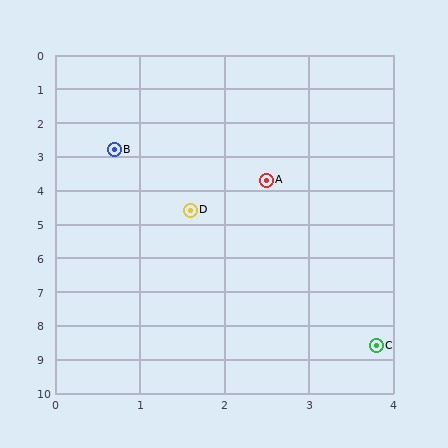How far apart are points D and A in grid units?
Points D and A are about 1.3 grid units apart.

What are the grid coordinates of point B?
Point B is at approximately (0.7, 2.8).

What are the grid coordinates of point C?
Point C is at approximately (3.8, 8.6).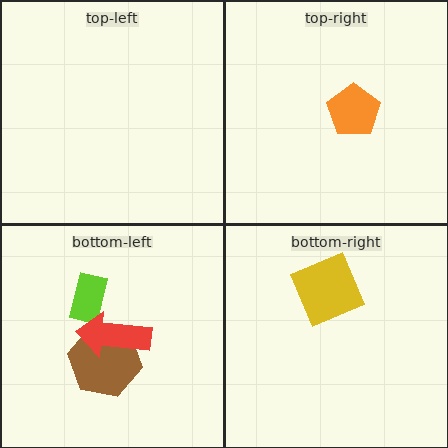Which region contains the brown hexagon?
The bottom-left region.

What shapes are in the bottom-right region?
The yellow square.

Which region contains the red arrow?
The bottom-left region.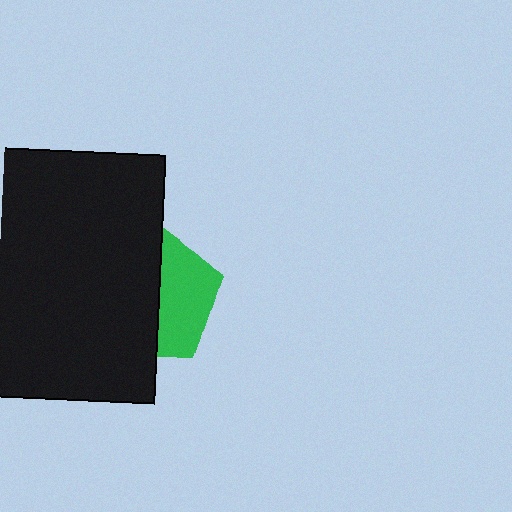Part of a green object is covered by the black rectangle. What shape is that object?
It is a pentagon.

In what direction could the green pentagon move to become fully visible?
The green pentagon could move right. That would shift it out from behind the black rectangle entirely.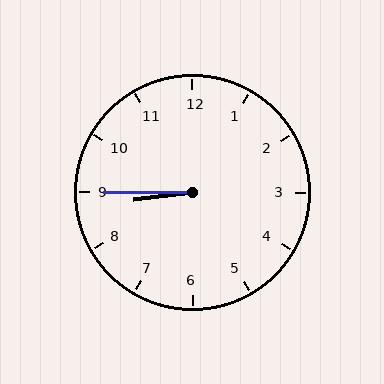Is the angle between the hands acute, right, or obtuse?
It is acute.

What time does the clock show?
8:45.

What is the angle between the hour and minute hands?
Approximately 8 degrees.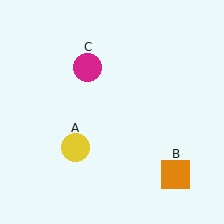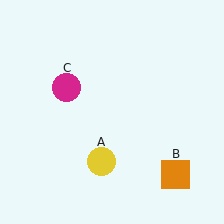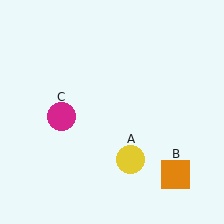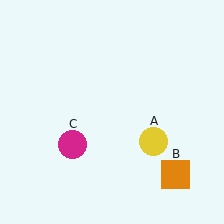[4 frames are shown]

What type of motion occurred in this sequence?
The yellow circle (object A), magenta circle (object C) rotated counterclockwise around the center of the scene.